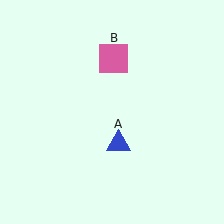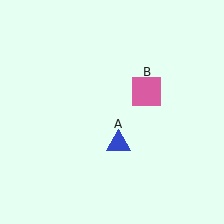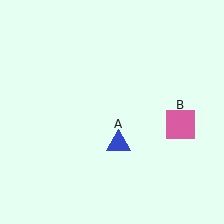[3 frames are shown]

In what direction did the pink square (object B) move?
The pink square (object B) moved down and to the right.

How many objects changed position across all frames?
1 object changed position: pink square (object B).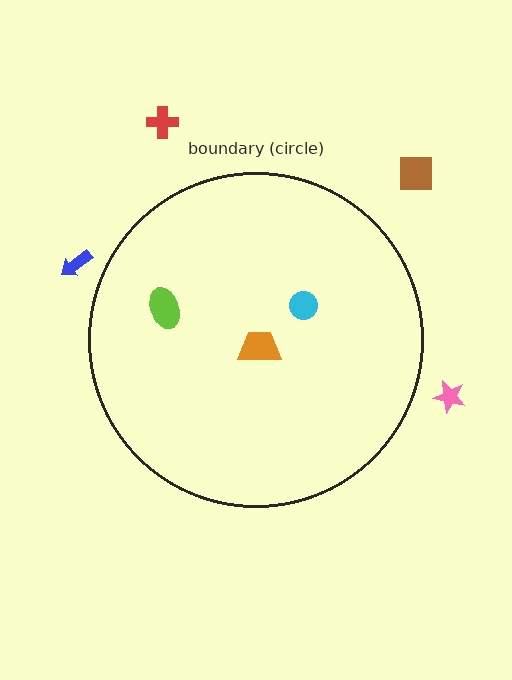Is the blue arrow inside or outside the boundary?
Outside.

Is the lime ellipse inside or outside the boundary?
Inside.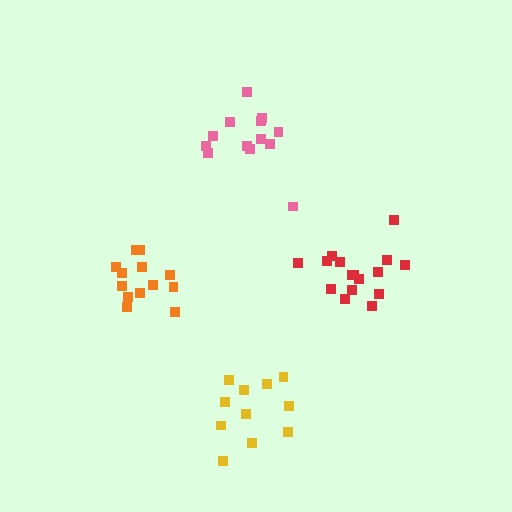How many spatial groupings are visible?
There are 4 spatial groupings.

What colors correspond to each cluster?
The clusters are colored: orange, pink, red, yellow.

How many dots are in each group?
Group 1: 13 dots, Group 2: 13 dots, Group 3: 16 dots, Group 4: 11 dots (53 total).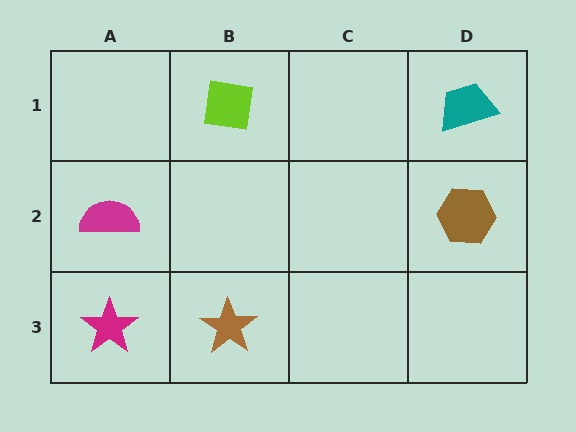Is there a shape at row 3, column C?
No, that cell is empty.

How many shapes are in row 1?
2 shapes.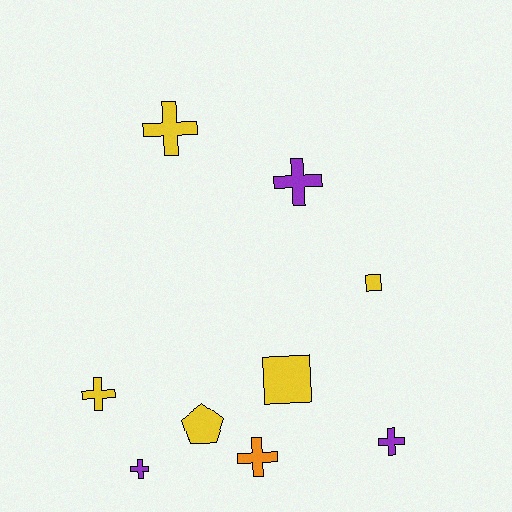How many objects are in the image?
There are 9 objects.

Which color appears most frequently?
Yellow, with 5 objects.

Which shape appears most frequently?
Cross, with 6 objects.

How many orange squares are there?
There are no orange squares.